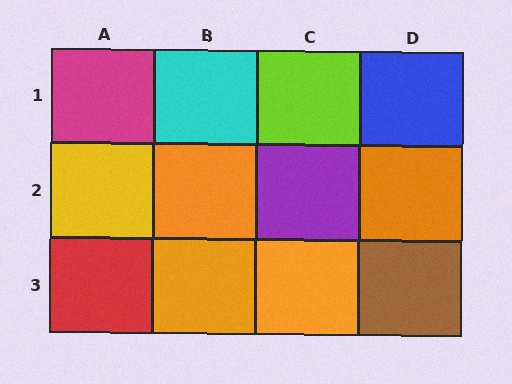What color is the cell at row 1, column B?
Cyan.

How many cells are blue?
1 cell is blue.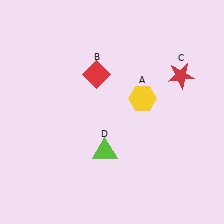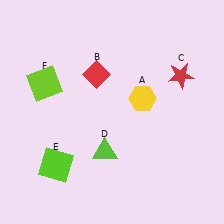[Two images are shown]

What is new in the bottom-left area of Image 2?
A lime square (E) was added in the bottom-left area of Image 2.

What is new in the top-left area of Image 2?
A lime square (F) was added in the top-left area of Image 2.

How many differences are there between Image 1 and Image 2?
There are 2 differences between the two images.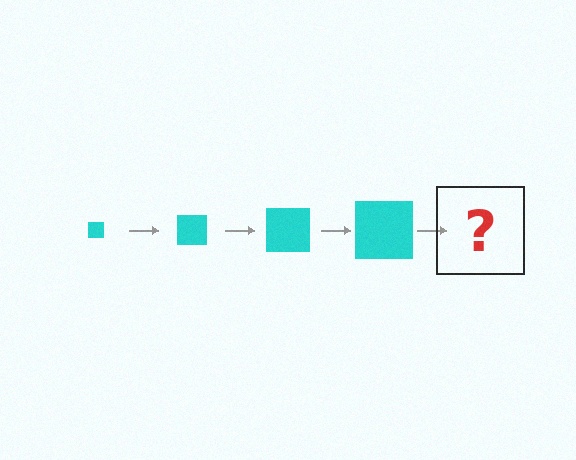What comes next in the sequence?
The next element should be a cyan square, larger than the previous one.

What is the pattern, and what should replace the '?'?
The pattern is that the square gets progressively larger each step. The '?' should be a cyan square, larger than the previous one.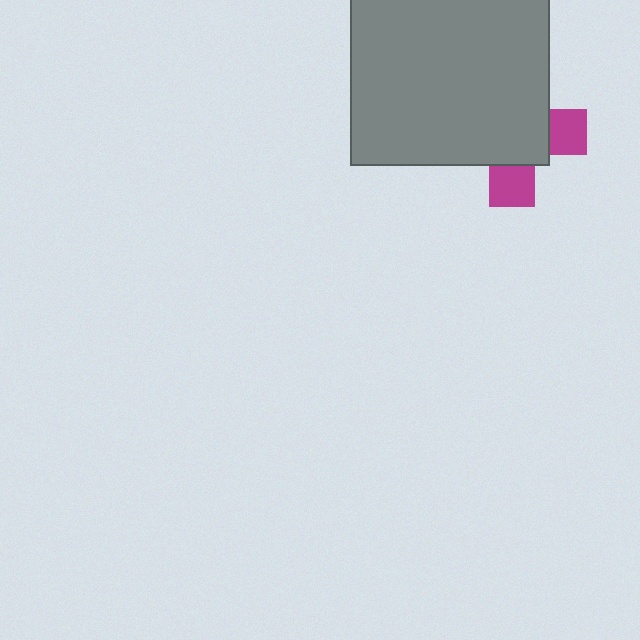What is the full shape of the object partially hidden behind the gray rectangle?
The partially hidden object is a magenta cross.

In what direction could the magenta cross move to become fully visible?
The magenta cross could move toward the lower-right. That would shift it out from behind the gray rectangle entirely.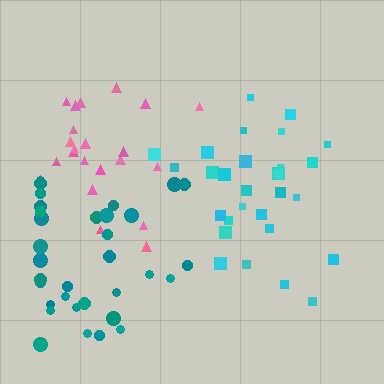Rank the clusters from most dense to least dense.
cyan, pink, teal.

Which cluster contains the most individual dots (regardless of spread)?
Teal (34).